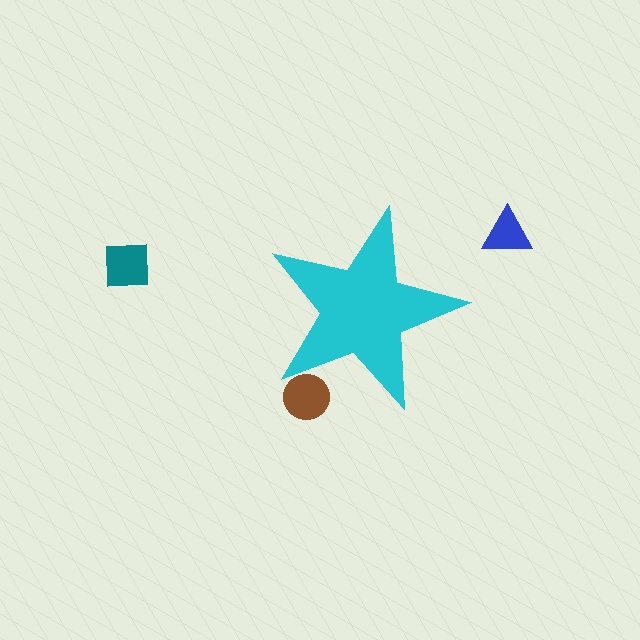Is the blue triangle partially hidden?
No, the blue triangle is fully visible.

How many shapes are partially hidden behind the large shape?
1 shape is partially hidden.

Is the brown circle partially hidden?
Yes, the brown circle is partially hidden behind the cyan star.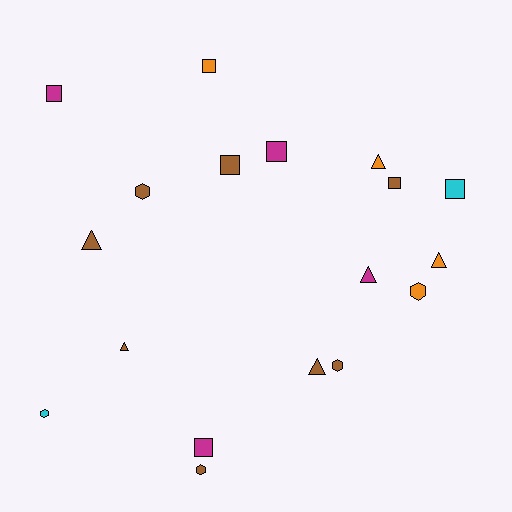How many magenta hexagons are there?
There are no magenta hexagons.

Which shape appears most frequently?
Square, with 7 objects.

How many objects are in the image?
There are 18 objects.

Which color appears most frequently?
Brown, with 8 objects.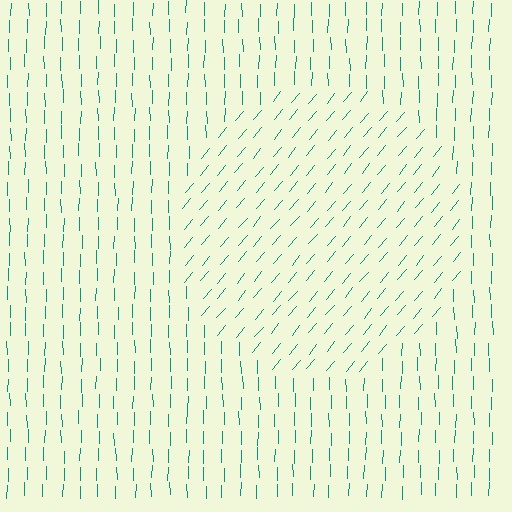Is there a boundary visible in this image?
Yes, there is a texture boundary formed by a change in line orientation.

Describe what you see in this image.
The image is filled with small teal line segments. A circle region in the image has lines oriented differently from the surrounding lines, creating a visible texture boundary.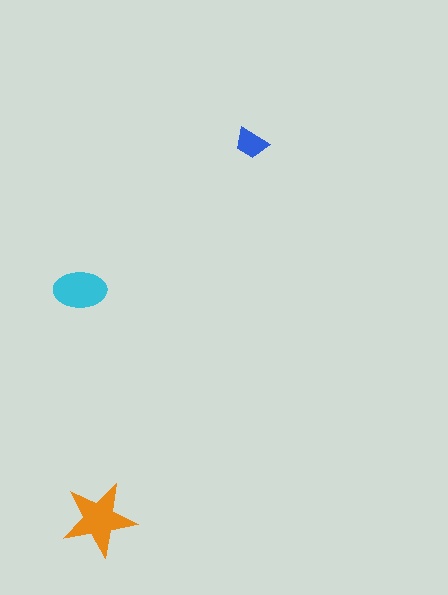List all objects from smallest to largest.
The blue trapezoid, the cyan ellipse, the orange star.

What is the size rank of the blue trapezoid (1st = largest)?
3rd.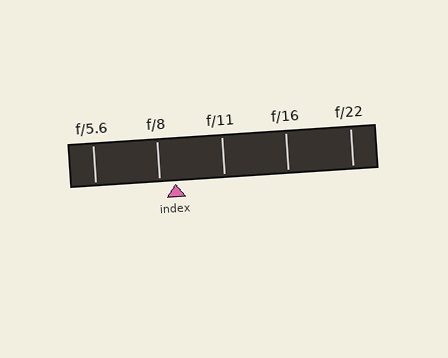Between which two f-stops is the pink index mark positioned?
The index mark is between f/8 and f/11.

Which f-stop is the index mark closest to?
The index mark is closest to f/8.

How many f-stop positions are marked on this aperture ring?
There are 5 f-stop positions marked.